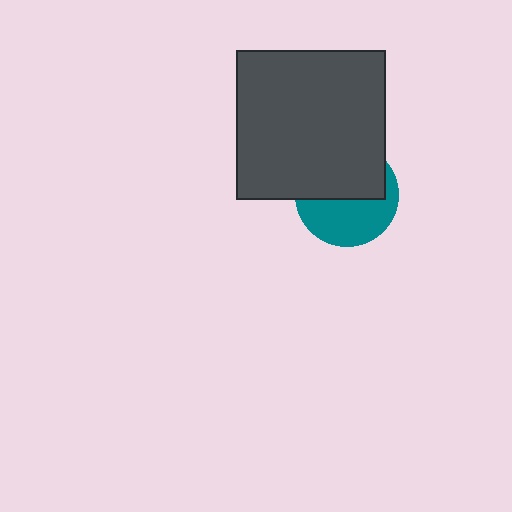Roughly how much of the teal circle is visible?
About half of it is visible (roughly 49%).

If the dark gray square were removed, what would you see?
You would see the complete teal circle.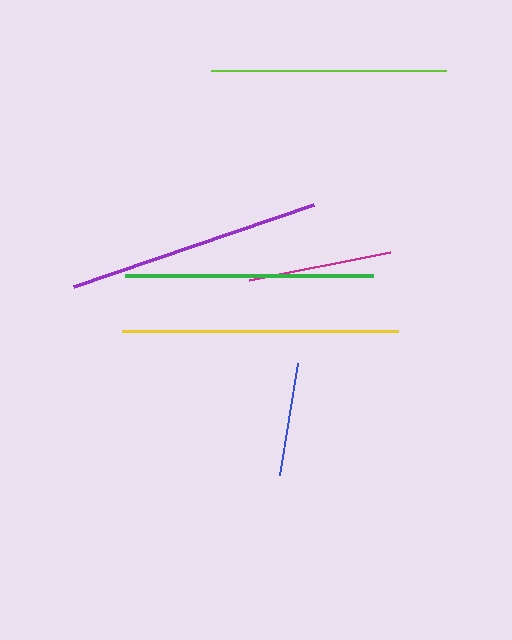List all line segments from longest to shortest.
From longest to shortest: yellow, purple, green, lime, magenta, blue.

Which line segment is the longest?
The yellow line is the longest at approximately 276 pixels.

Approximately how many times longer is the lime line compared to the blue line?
The lime line is approximately 2.1 times the length of the blue line.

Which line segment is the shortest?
The blue line is the shortest at approximately 113 pixels.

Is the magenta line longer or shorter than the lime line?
The lime line is longer than the magenta line.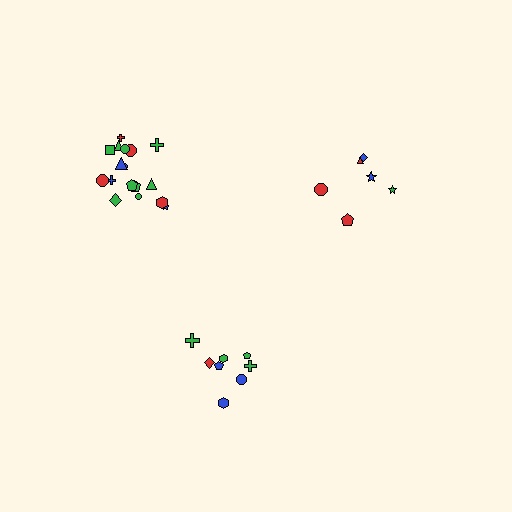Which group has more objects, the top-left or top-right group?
The top-left group.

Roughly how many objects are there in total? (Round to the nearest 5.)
Roughly 30 objects in total.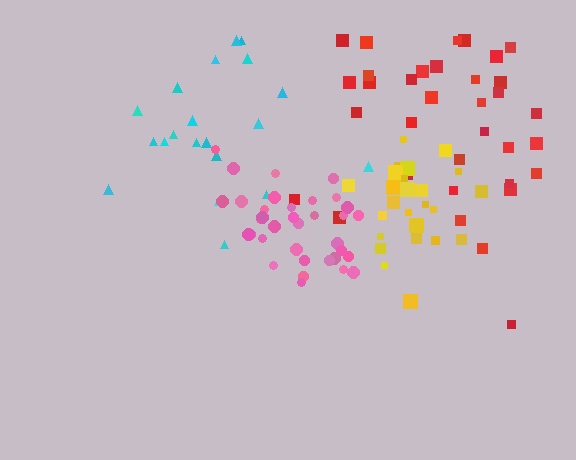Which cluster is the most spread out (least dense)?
Cyan.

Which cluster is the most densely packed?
Yellow.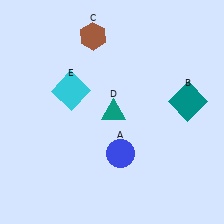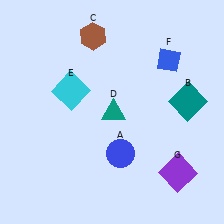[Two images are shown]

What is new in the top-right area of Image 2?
A blue diamond (F) was added in the top-right area of Image 2.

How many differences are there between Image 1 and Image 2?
There are 2 differences between the two images.